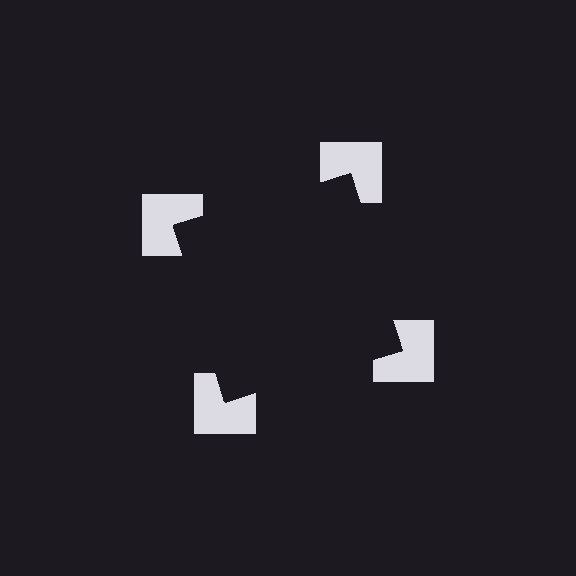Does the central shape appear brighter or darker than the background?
It typically appears slightly darker than the background, even though no actual brightness change is drawn.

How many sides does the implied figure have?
4 sides.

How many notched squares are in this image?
There are 4 — one at each vertex of the illusory square.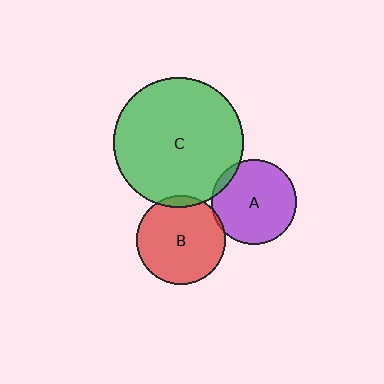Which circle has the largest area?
Circle C (green).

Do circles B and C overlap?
Yes.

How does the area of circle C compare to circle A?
Approximately 2.4 times.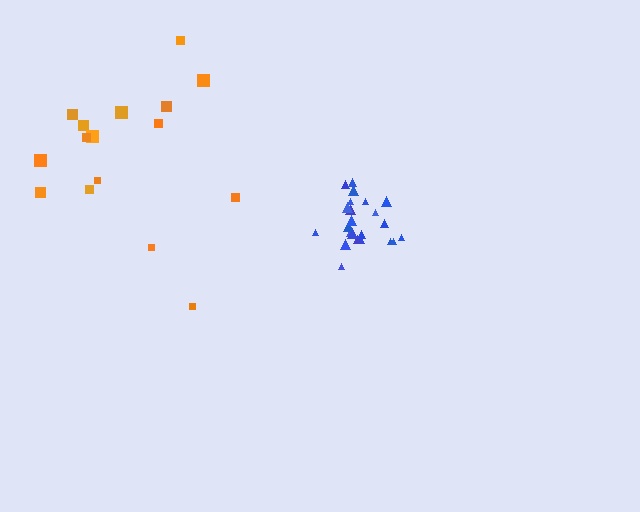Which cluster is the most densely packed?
Blue.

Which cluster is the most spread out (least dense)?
Orange.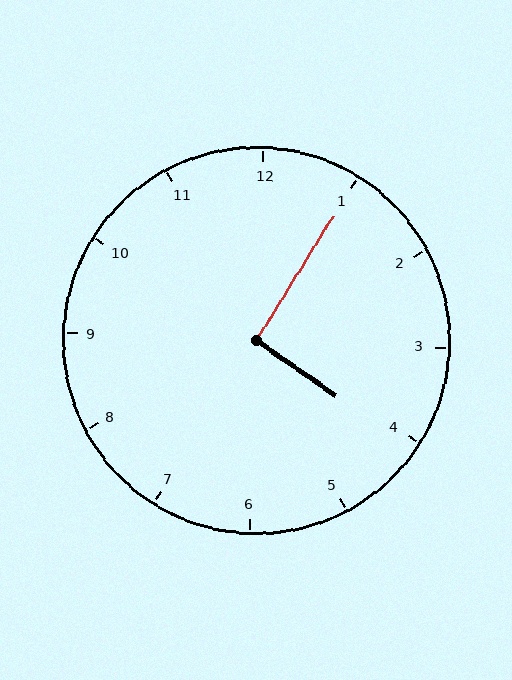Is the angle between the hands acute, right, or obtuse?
It is right.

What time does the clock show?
4:05.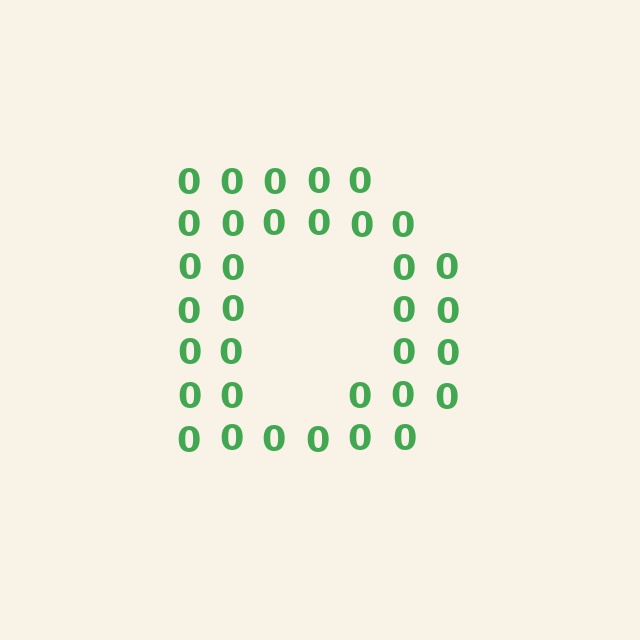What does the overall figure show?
The overall figure shows the letter D.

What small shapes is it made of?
It is made of small digit 0's.